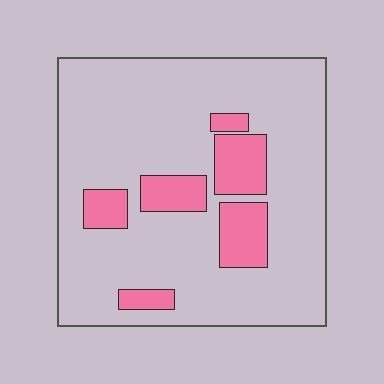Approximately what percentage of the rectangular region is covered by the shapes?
Approximately 15%.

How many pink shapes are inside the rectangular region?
6.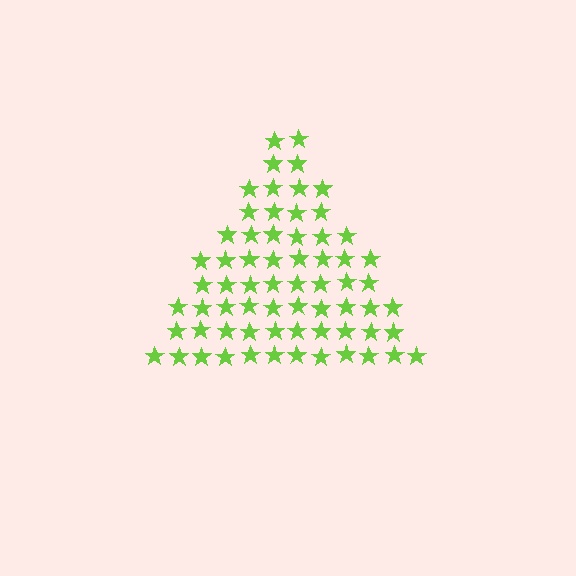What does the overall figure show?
The overall figure shows a triangle.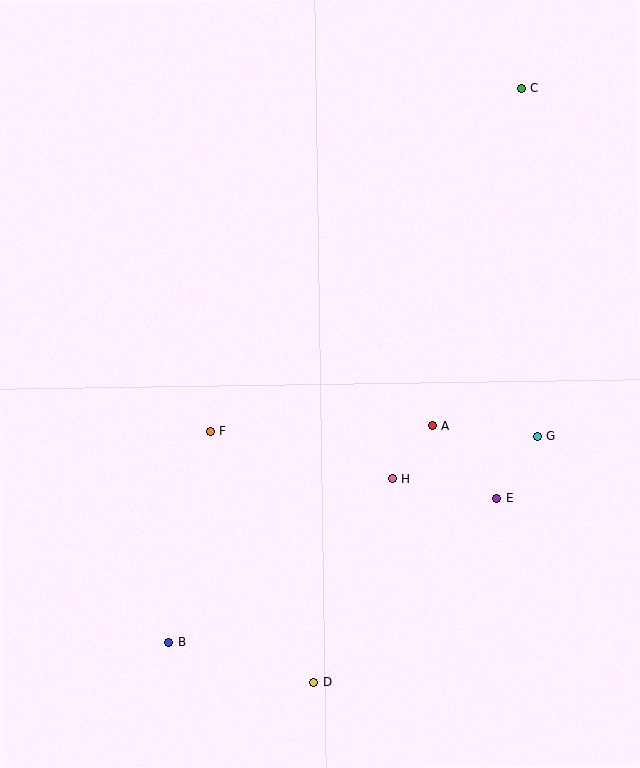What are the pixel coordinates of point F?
Point F is at (210, 431).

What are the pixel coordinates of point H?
Point H is at (393, 478).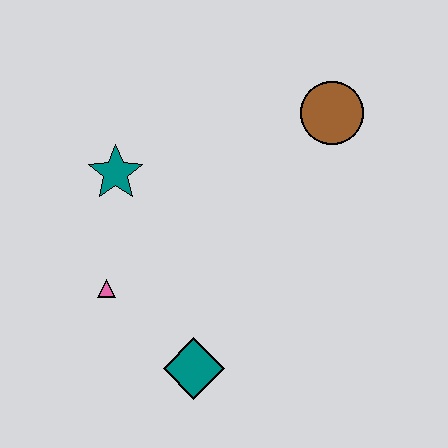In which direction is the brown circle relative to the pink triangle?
The brown circle is to the right of the pink triangle.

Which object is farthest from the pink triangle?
The brown circle is farthest from the pink triangle.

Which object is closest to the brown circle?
The teal star is closest to the brown circle.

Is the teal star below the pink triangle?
No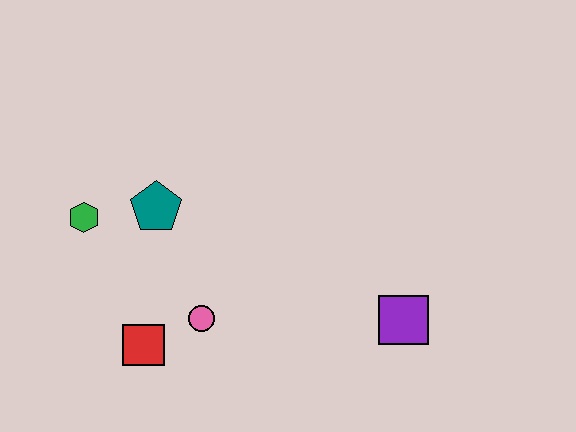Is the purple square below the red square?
No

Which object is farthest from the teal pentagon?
The purple square is farthest from the teal pentagon.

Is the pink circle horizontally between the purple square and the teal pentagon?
Yes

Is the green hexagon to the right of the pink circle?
No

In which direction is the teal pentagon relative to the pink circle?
The teal pentagon is above the pink circle.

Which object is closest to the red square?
The pink circle is closest to the red square.